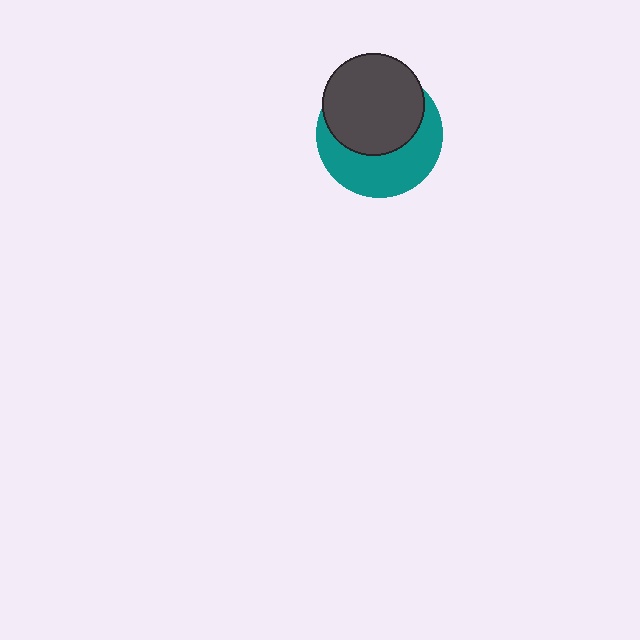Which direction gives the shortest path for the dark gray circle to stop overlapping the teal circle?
Moving up gives the shortest separation.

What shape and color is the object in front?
The object in front is a dark gray circle.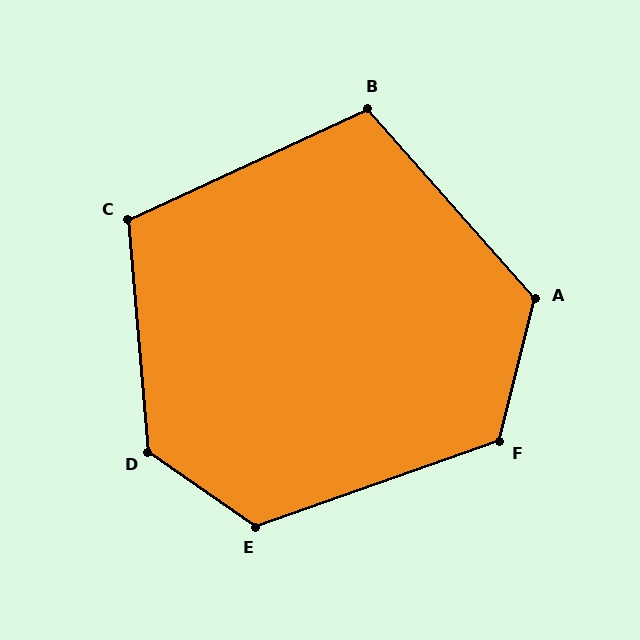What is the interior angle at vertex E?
Approximately 126 degrees (obtuse).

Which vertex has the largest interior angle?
D, at approximately 130 degrees.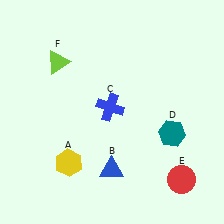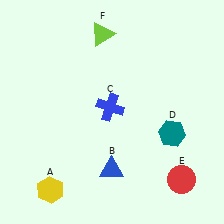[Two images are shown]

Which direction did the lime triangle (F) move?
The lime triangle (F) moved right.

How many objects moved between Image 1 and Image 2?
2 objects moved between the two images.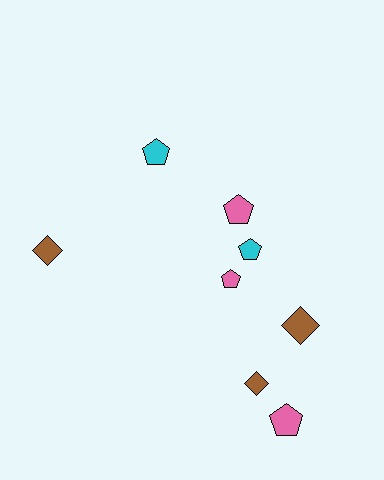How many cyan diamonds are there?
There are no cyan diamonds.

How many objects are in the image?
There are 8 objects.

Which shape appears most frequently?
Pentagon, with 5 objects.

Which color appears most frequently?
Brown, with 3 objects.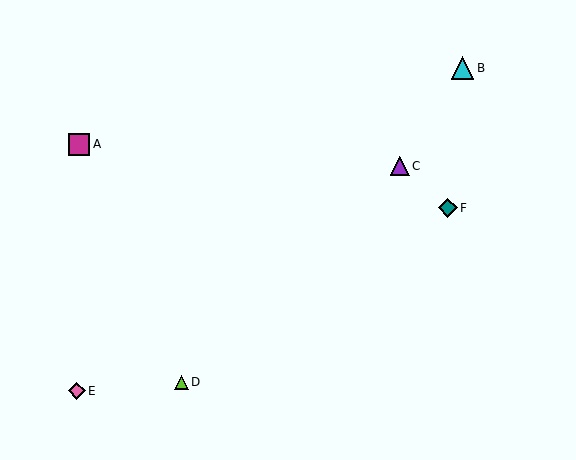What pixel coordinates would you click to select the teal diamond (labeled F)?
Click at (448, 208) to select the teal diamond F.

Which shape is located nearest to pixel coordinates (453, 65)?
The cyan triangle (labeled B) at (462, 68) is nearest to that location.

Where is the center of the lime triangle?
The center of the lime triangle is at (182, 382).